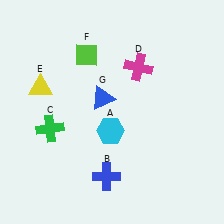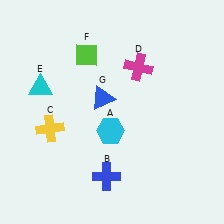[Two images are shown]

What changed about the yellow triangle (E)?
In Image 1, E is yellow. In Image 2, it changed to cyan.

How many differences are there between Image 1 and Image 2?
There are 2 differences between the two images.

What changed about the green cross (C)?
In Image 1, C is green. In Image 2, it changed to yellow.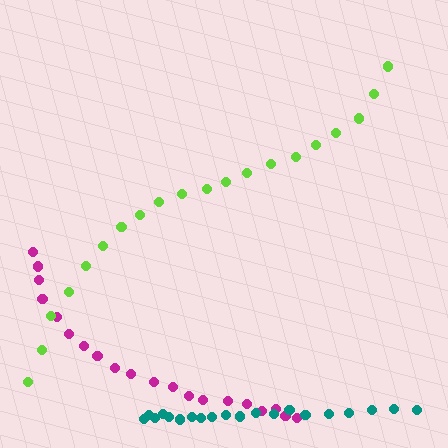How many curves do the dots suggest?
There are 3 distinct paths.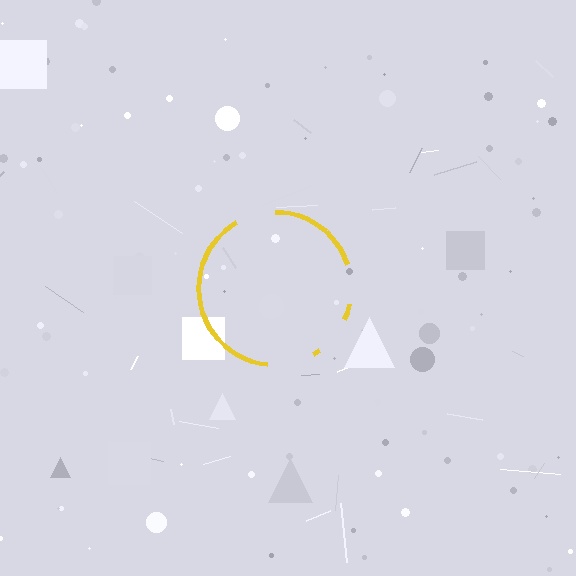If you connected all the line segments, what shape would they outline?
They would outline a circle.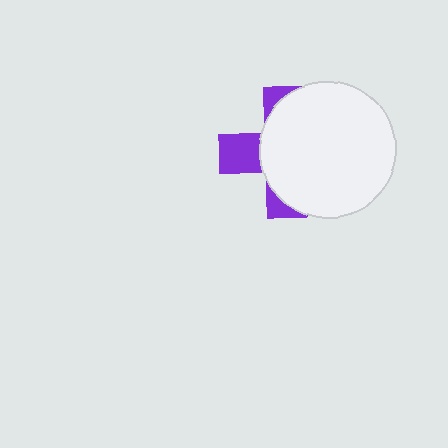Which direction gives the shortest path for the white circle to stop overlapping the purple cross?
Moving right gives the shortest separation.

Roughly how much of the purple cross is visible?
A small part of it is visible (roughly 31%).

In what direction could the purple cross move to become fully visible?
The purple cross could move left. That would shift it out from behind the white circle entirely.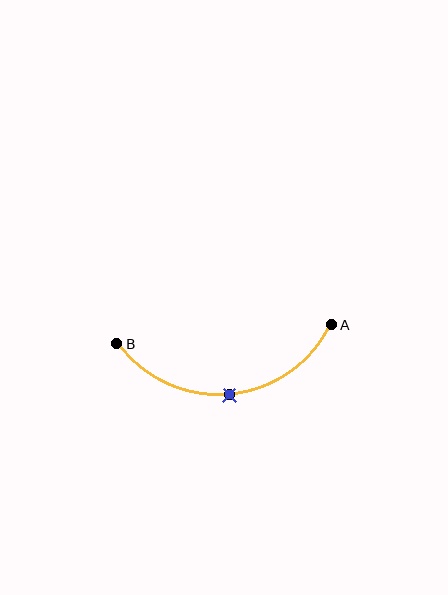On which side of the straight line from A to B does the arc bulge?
The arc bulges below the straight line connecting A and B.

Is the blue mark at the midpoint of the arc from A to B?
Yes. The blue mark lies on the arc at equal arc-length from both A and B — it is the arc midpoint.